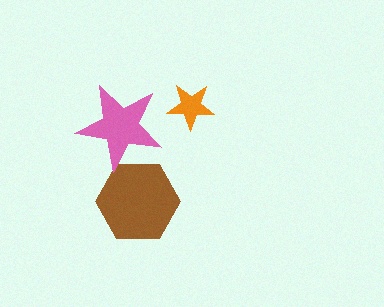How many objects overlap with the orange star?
0 objects overlap with the orange star.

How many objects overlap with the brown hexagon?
1 object overlaps with the brown hexagon.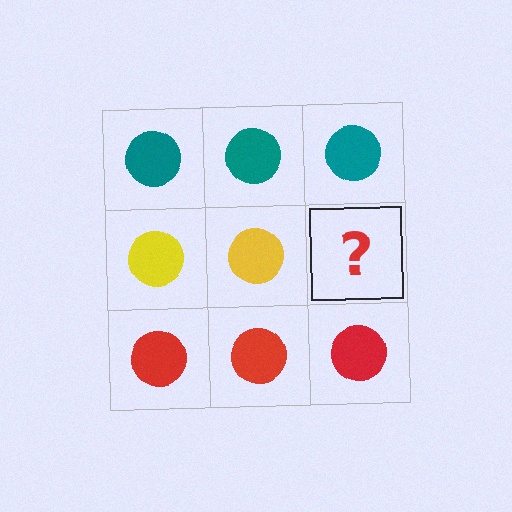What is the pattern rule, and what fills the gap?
The rule is that each row has a consistent color. The gap should be filled with a yellow circle.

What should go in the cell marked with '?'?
The missing cell should contain a yellow circle.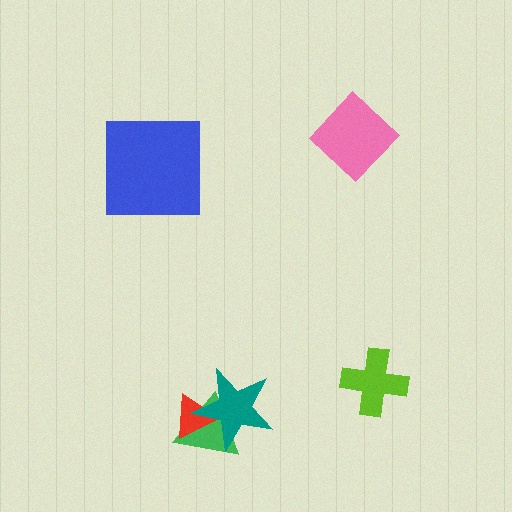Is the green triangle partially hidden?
Yes, it is partially covered by another shape.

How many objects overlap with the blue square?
0 objects overlap with the blue square.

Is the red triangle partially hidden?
Yes, it is partially covered by another shape.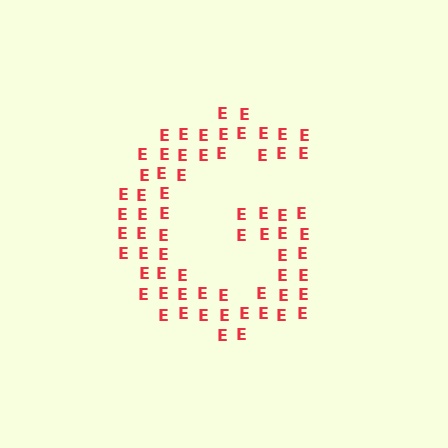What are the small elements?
The small elements are letter E's.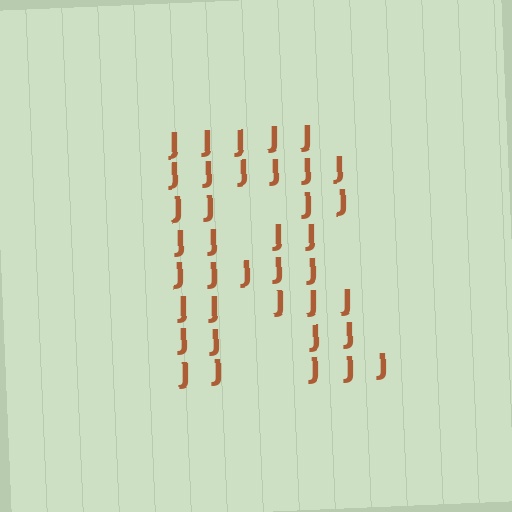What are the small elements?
The small elements are letter J's.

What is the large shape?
The large shape is the letter R.